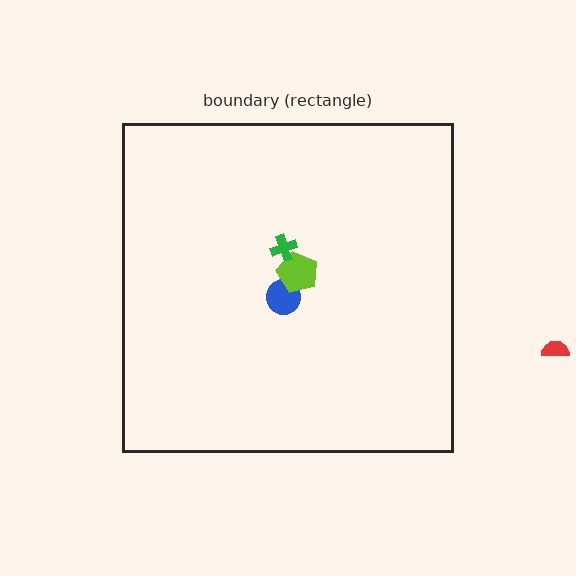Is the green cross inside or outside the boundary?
Inside.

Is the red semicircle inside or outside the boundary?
Outside.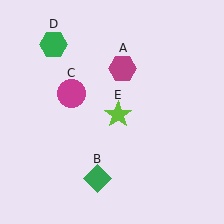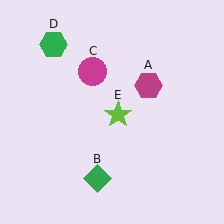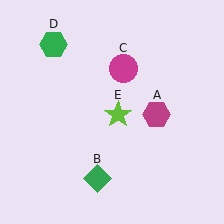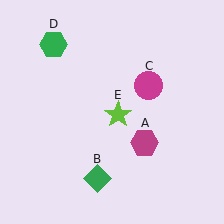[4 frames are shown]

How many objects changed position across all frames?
2 objects changed position: magenta hexagon (object A), magenta circle (object C).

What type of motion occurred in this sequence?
The magenta hexagon (object A), magenta circle (object C) rotated clockwise around the center of the scene.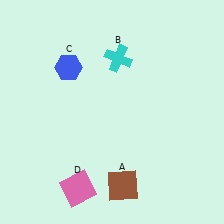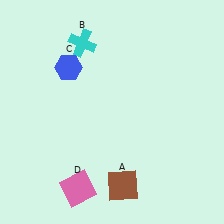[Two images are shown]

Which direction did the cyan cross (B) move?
The cyan cross (B) moved left.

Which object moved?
The cyan cross (B) moved left.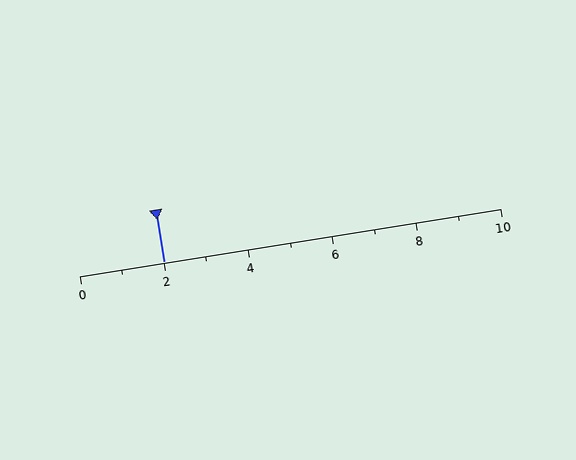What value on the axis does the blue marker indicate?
The marker indicates approximately 2.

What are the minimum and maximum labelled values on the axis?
The axis runs from 0 to 10.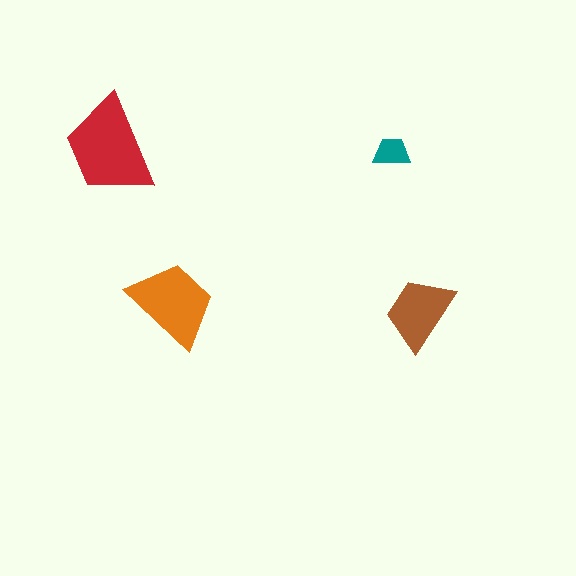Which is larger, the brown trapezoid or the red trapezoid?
The red one.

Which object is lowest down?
The brown trapezoid is bottommost.